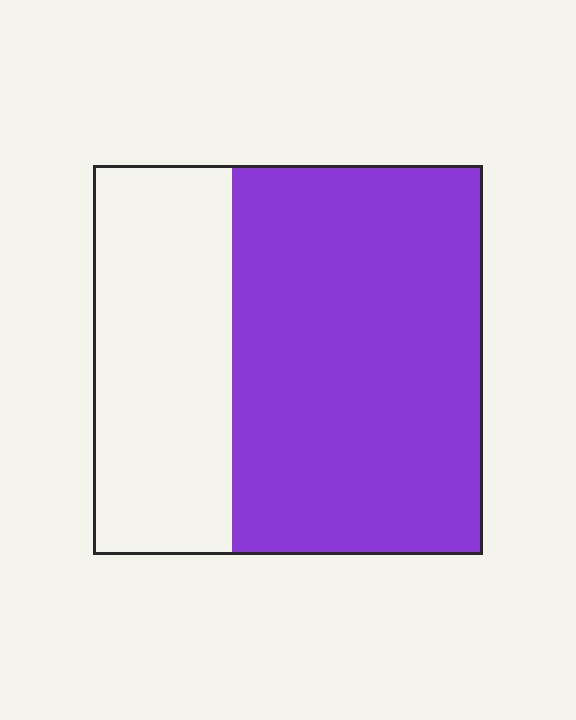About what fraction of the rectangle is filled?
About five eighths (5/8).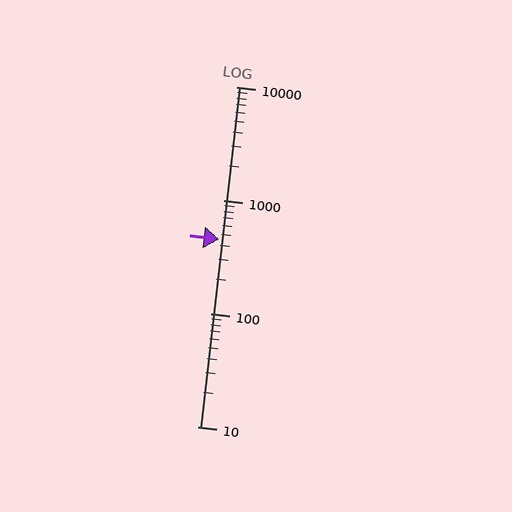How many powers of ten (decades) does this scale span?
The scale spans 3 decades, from 10 to 10000.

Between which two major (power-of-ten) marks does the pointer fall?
The pointer is between 100 and 1000.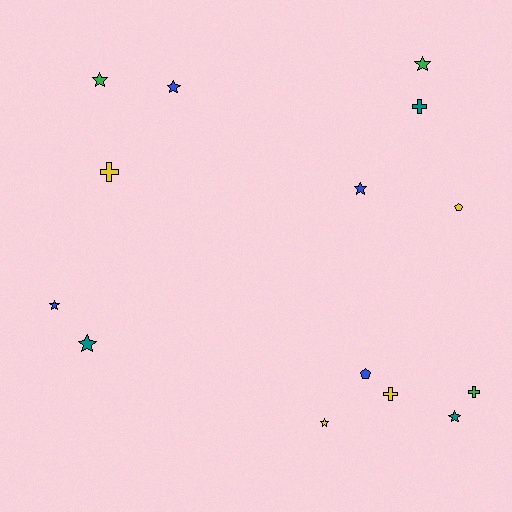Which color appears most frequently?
Blue, with 4 objects.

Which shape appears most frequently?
Star, with 8 objects.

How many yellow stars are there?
There is 1 yellow star.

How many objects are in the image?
There are 14 objects.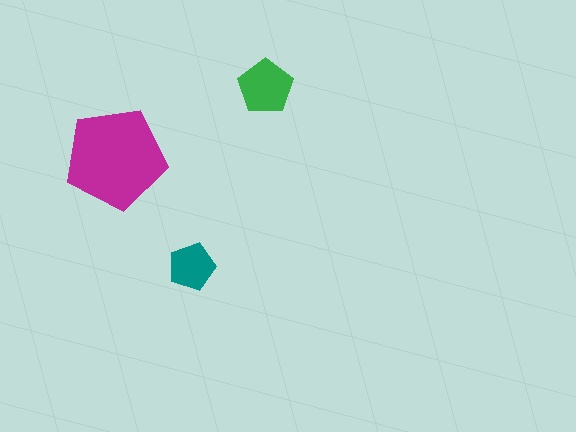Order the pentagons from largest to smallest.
the magenta one, the green one, the teal one.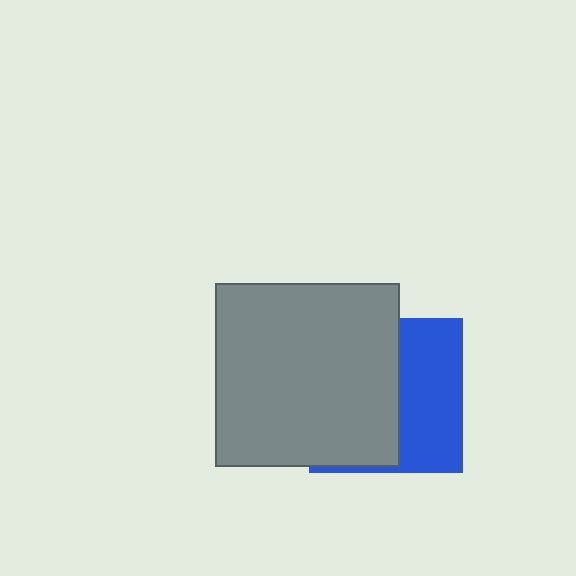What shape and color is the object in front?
The object in front is a gray square.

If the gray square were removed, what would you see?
You would see the complete blue square.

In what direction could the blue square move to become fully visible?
The blue square could move right. That would shift it out from behind the gray square entirely.